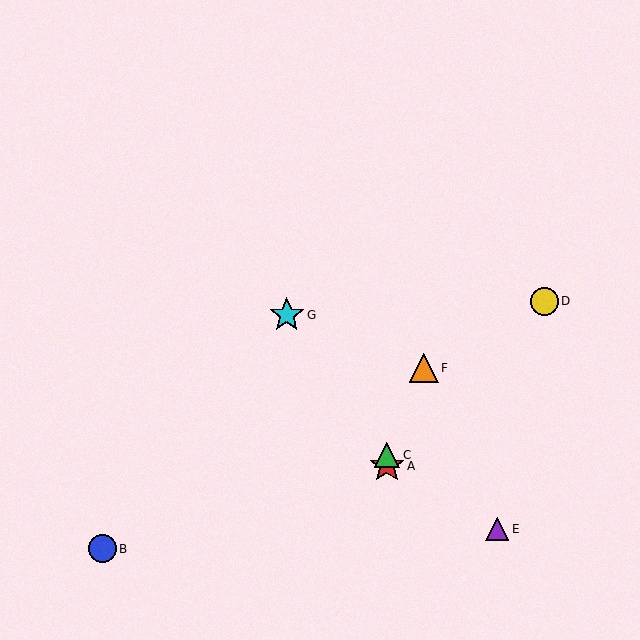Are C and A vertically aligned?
Yes, both are at x≈387.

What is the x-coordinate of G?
Object G is at x≈287.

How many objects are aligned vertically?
2 objects (A, C) are aligned vertically.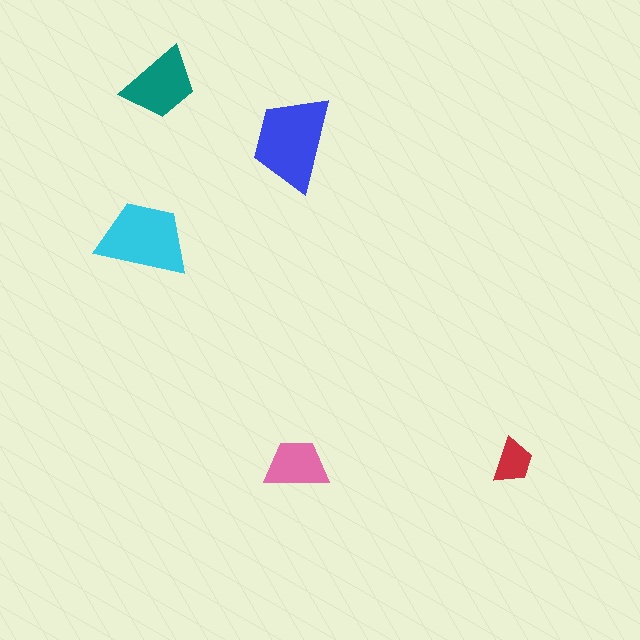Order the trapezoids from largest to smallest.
the blue one, the cyan one, the teal one, the pink one, the red one.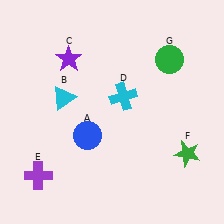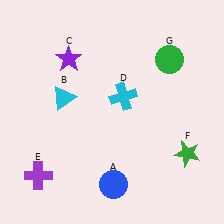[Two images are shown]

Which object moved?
The blue circle (A) moved down.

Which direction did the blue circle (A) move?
The blue circle (A) moved down.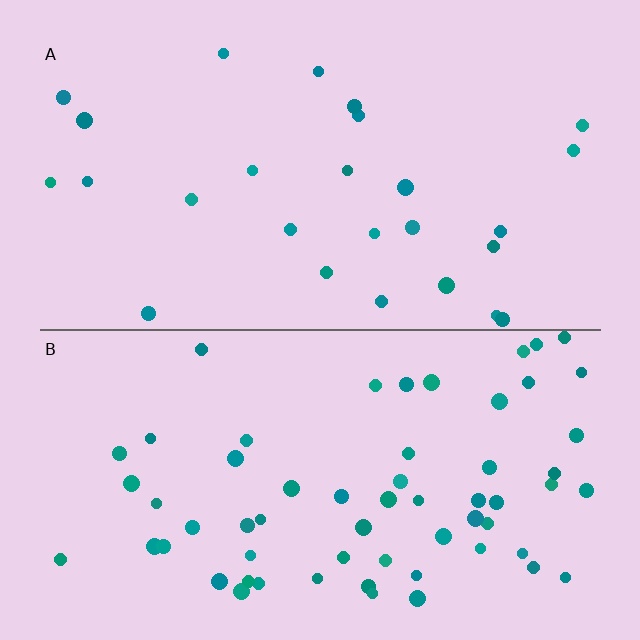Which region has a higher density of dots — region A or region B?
B (the bottom).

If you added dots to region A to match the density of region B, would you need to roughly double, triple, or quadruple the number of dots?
Approximately double.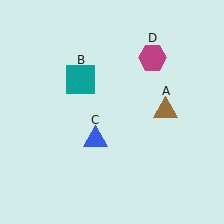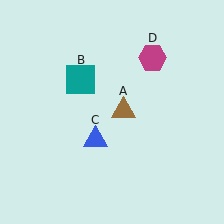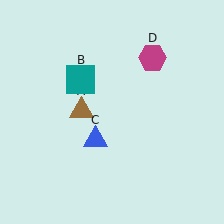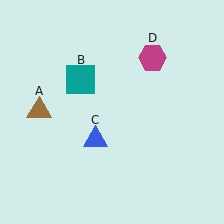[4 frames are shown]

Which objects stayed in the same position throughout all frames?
Teal square (object B) and blue triangle (object C) and magenta hexagon (object D) remained stationary.